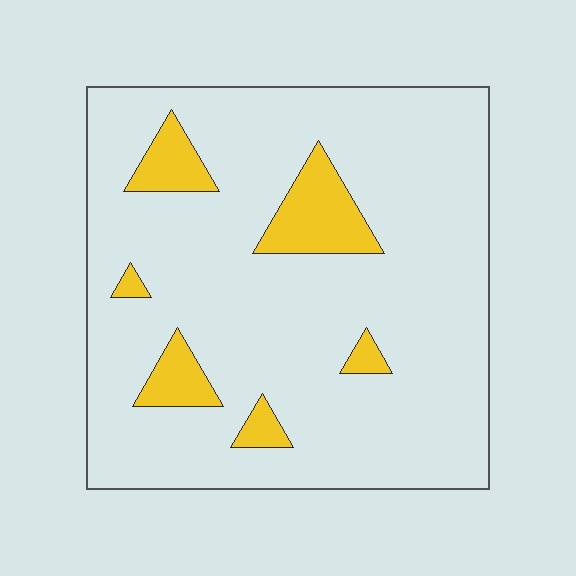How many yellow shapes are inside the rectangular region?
6.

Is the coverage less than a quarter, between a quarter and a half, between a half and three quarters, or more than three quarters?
Less than a quarter.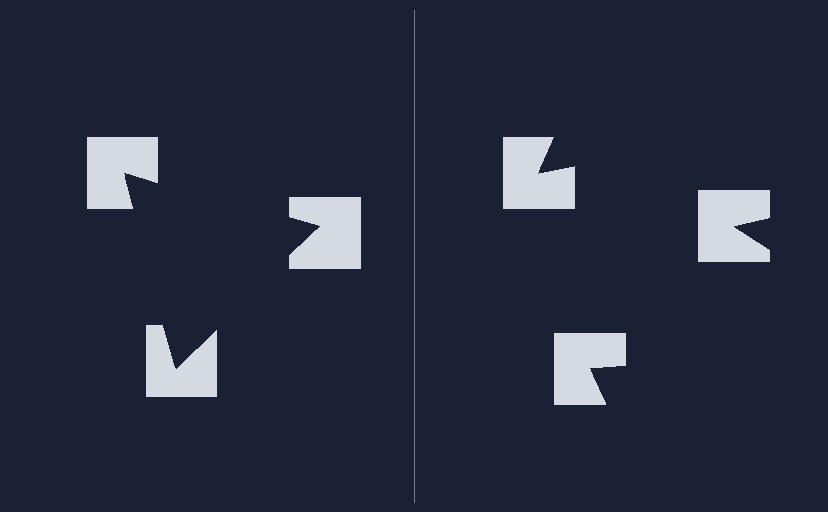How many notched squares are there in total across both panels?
6 — 3 on each side.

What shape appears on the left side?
An illusory triangle.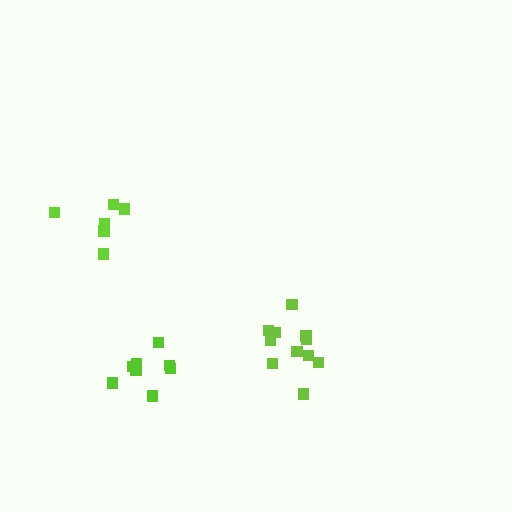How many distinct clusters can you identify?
There are 3 distinct clusters.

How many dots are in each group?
Group 1: 6 dots, Group 2: 8 dots, Group 3: 11 dots (25 total).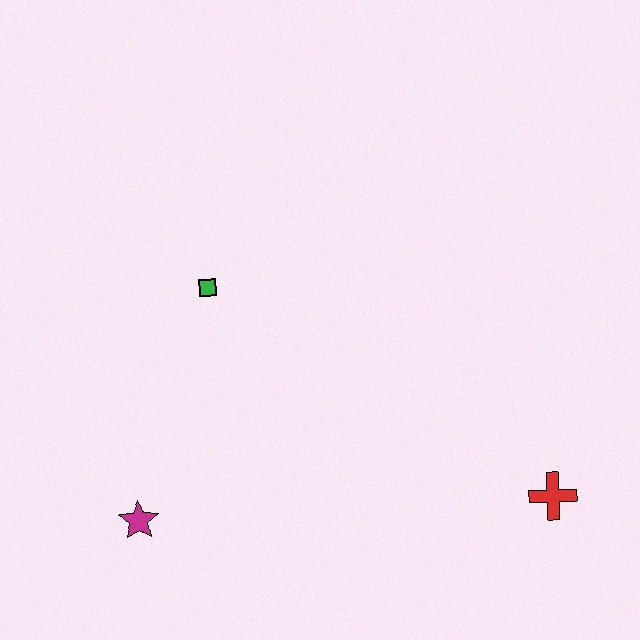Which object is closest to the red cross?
The green square is closest to the red cross.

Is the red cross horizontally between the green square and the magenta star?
No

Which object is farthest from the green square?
The red cross is farthest from the green square.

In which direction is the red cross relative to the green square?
The red cross is to the right of the green square.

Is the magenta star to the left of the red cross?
Yes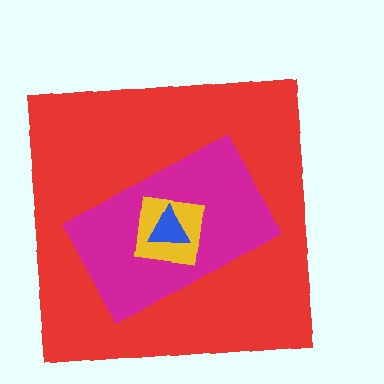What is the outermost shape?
The red square.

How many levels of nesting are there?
4.